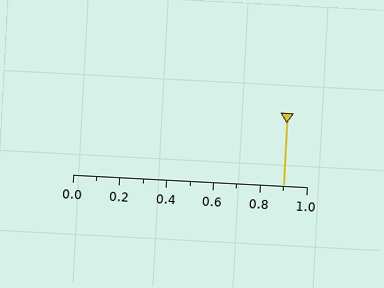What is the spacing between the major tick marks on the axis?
The major ticks are spaced 0.2 apart.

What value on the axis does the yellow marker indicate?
The marker indicates approximately 0.9.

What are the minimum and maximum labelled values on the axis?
The axis runs from 0.0 to 1.0.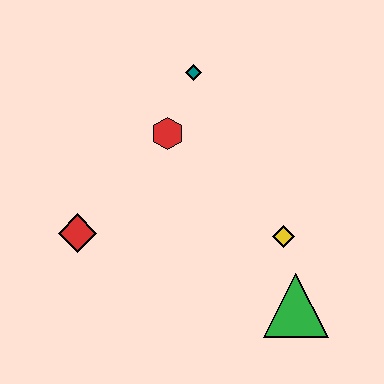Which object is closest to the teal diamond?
The red hexagon is closest to the teal diamond.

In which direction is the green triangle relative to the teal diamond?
The green triangle is below the teal diamond.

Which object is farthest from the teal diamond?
The green triangle is farthest from the teal diamond.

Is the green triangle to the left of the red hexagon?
No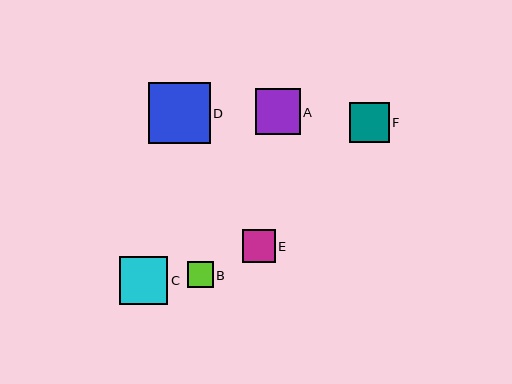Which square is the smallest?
Square B is the smallest with a size of approximately 26 pixels.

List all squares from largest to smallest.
From largest to smallest: D, C, A, F, E, B.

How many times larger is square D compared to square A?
Square D is approximately 1.4 times the size of square A.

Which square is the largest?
Square D is the largest with a size of approximately 61 pixels.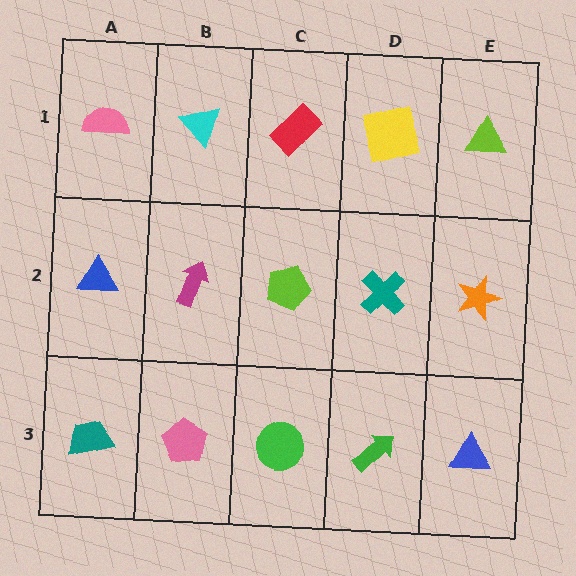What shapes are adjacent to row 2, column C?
A red rectangle (row 1, column C), a green circle (row 3, column C), a magenta arrow (row 2, column B), a teal cross (row 2, column D).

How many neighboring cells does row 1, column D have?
3.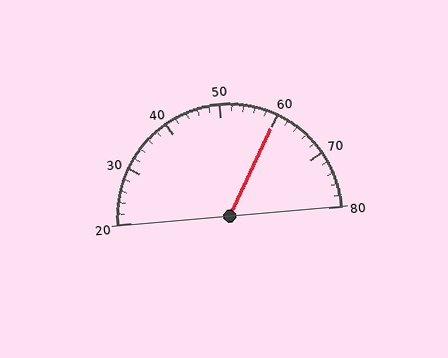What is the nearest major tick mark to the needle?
The nearest major tick mark is 60.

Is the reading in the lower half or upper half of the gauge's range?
The reading is in the upper half of the range (20 to 80).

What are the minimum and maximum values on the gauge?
The gauge ranges from 20 to 80.